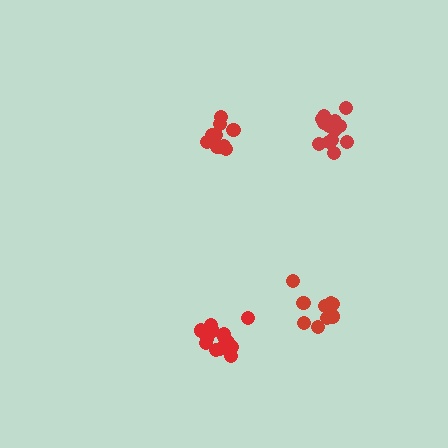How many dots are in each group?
Group 1: 9 dots, Group 2: 10 dots, Group 3: 13 dots, Group 4: 13 dots (45 total).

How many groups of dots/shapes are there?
There are 4 groups.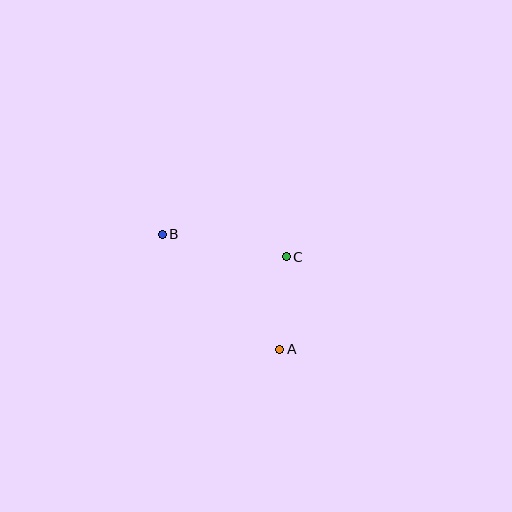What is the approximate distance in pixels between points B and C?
The distance between B and C is approximately 126 pixels.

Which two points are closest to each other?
Points A and C are closest to each other.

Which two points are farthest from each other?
Points A and B are farthest from each other.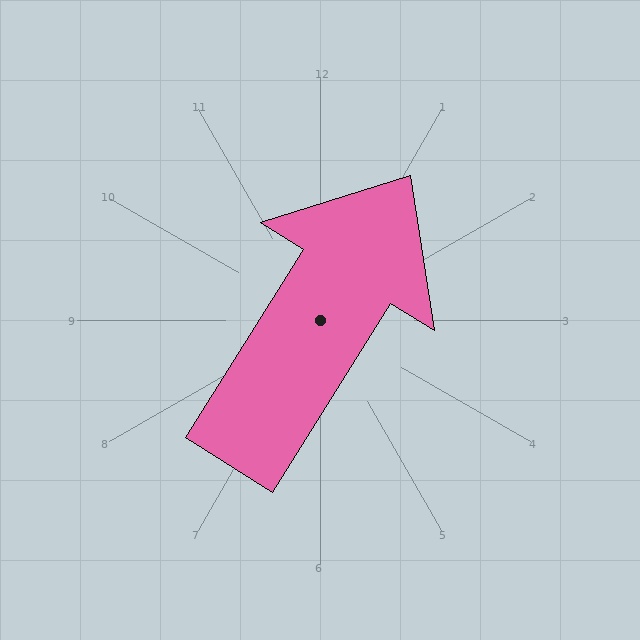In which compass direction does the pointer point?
Northeast.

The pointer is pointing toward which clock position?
Roughly 1 o'clock.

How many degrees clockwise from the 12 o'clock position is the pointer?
Approximately 32 degrees.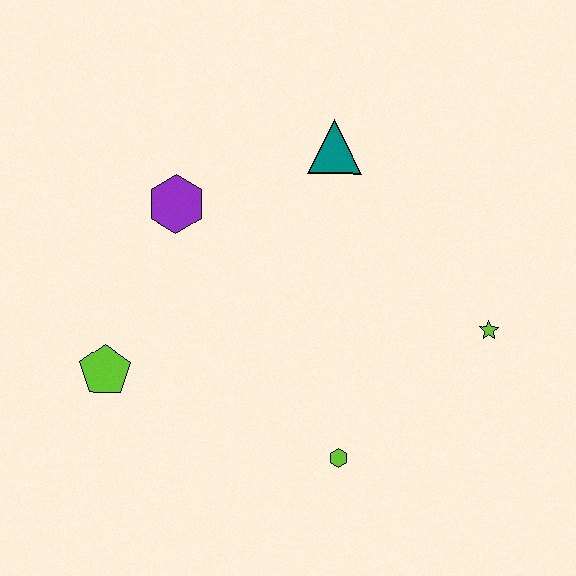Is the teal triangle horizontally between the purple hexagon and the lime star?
Yes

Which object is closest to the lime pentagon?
The purple hexagon is closest to the lime pentagon.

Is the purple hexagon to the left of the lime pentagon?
No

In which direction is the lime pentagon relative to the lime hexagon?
The lime pentagon is to the left of the lime hexagon.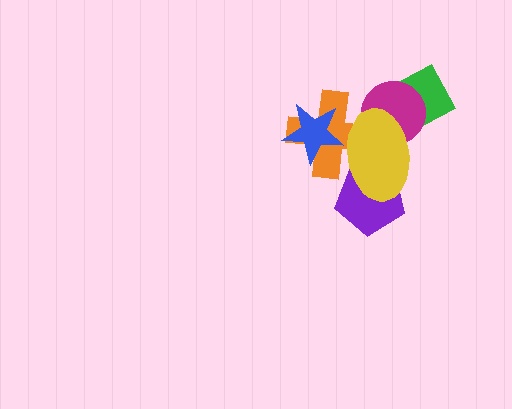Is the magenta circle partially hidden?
Yes, it is partially covered by another shape.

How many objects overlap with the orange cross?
3 objects overlap with the orange cross.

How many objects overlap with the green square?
1 object overlaps with the green square.